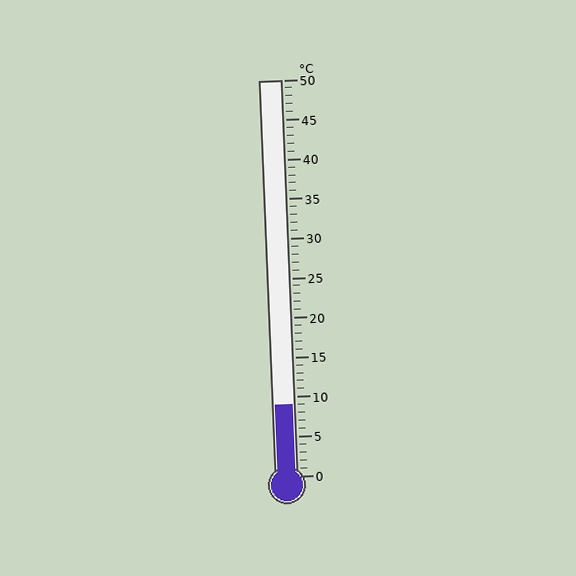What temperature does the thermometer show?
The thermometer shows approximately 9°C.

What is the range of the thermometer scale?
The thermometer scale ranges from 0°C to 50°C.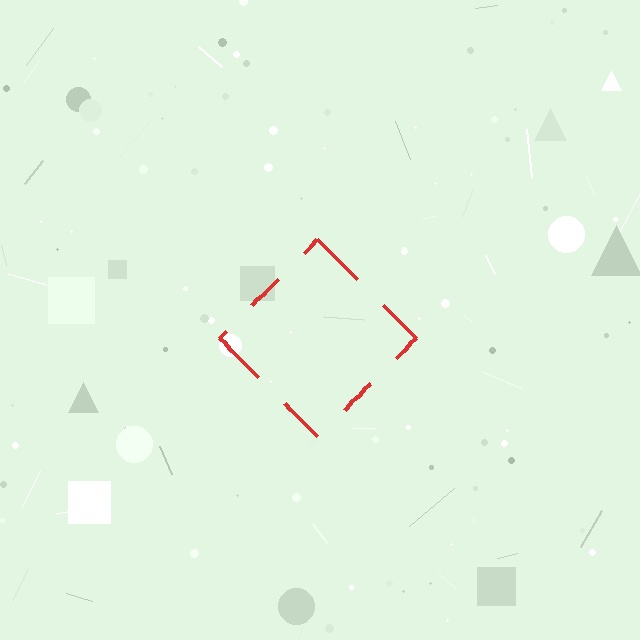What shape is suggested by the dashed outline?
The dashed outline suggests a diamond.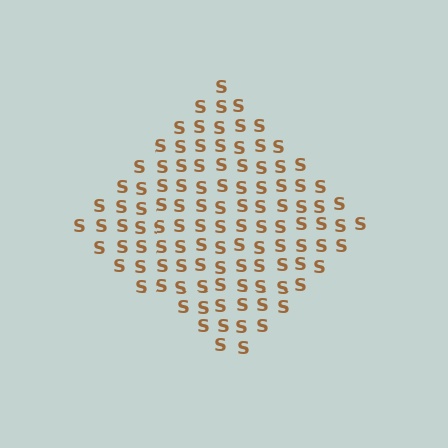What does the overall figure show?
The overall figure shows a diamond.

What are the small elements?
The small elements are letter S's.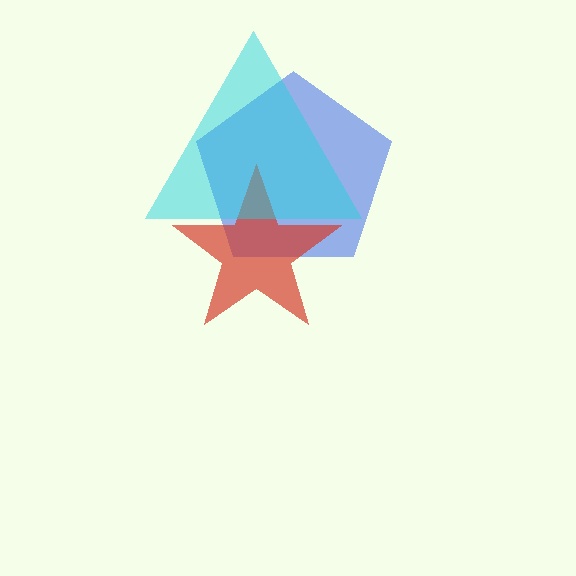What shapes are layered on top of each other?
The layered shapes are: a blue pentagon, a red star, a cyan triangle.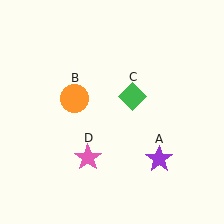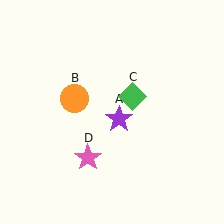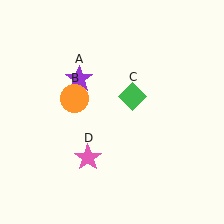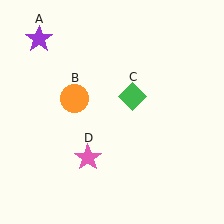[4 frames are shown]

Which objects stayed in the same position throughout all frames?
Orange circle (object B) and green diamond (object C) and pink star (object D) remained stationary.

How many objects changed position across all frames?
1 object changed position: purple star (object A).